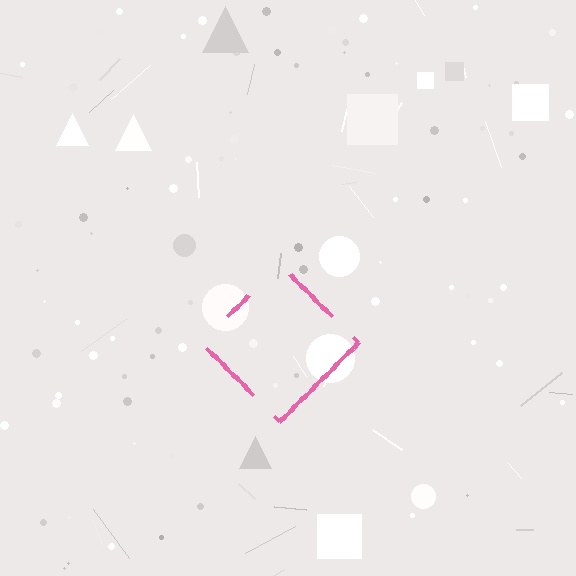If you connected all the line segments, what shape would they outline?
They would outline a diamond.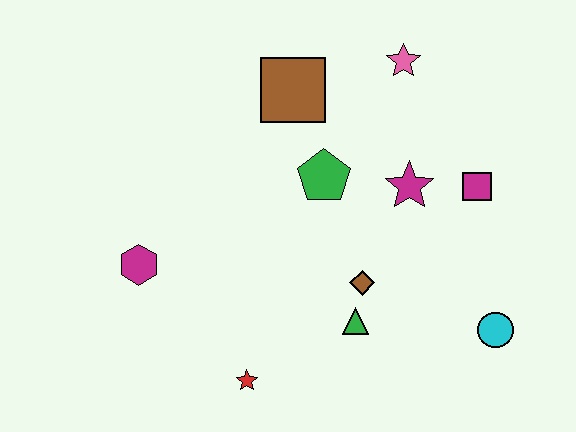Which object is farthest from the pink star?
The red star is farthest from the pink star.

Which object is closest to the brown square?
The green pentagon is closest to the brown square.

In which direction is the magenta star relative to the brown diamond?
The magenta star is above the brown diamond.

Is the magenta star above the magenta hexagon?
Yes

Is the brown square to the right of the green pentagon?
No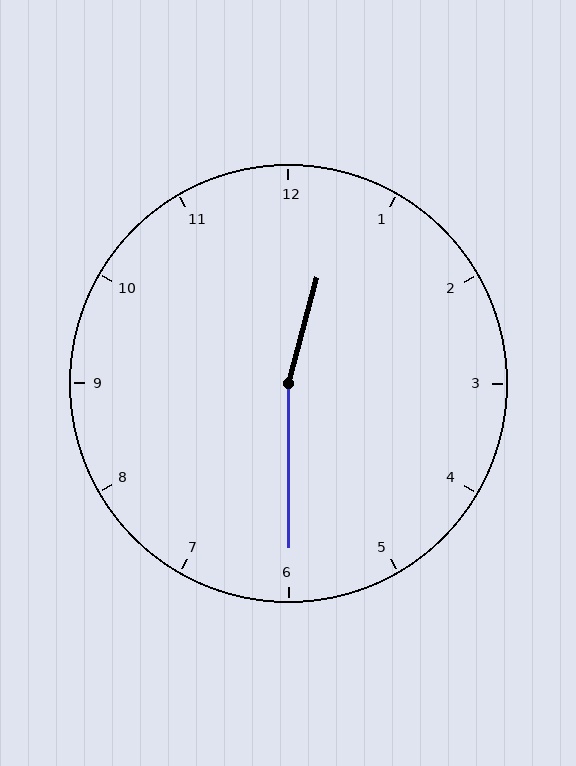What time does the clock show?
12:30.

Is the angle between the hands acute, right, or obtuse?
It is obtuse.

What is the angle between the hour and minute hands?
Approximately 165 degrees.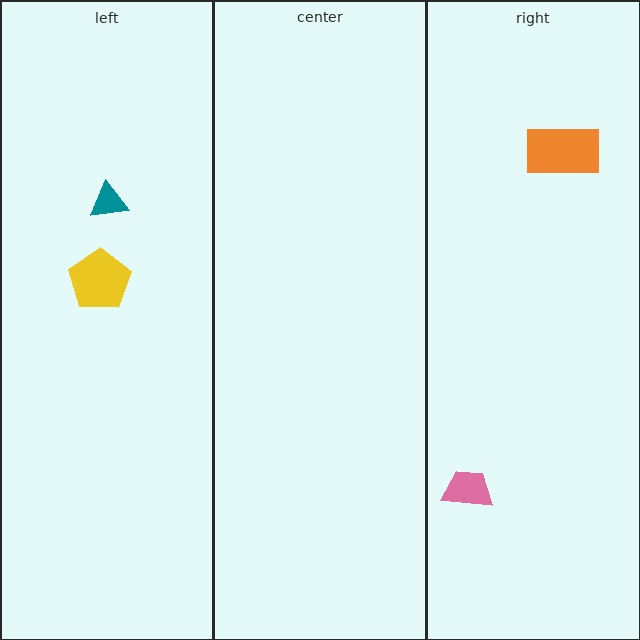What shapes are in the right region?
The orange rectangle, the pink trapezoid.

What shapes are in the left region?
The teal triangle, the yellow pentagon.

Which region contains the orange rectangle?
The right region.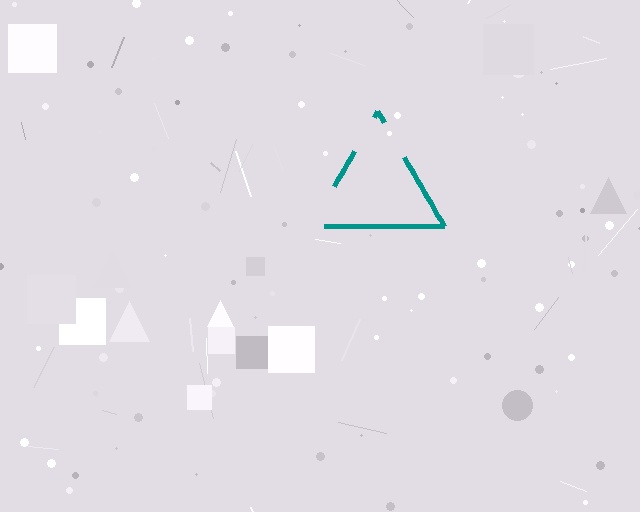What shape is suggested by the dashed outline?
The dashed outline suggests a triangle.